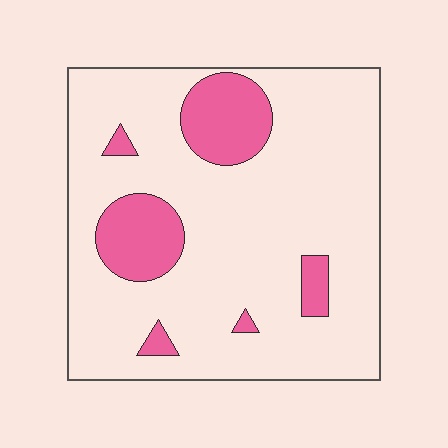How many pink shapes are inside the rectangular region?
6.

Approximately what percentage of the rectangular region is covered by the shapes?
Approximately 15%.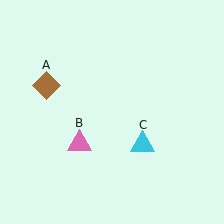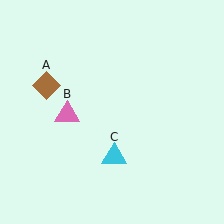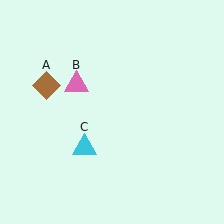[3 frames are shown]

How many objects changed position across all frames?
2 objects changed position: pink triangle (object B), cyan triangle (object C).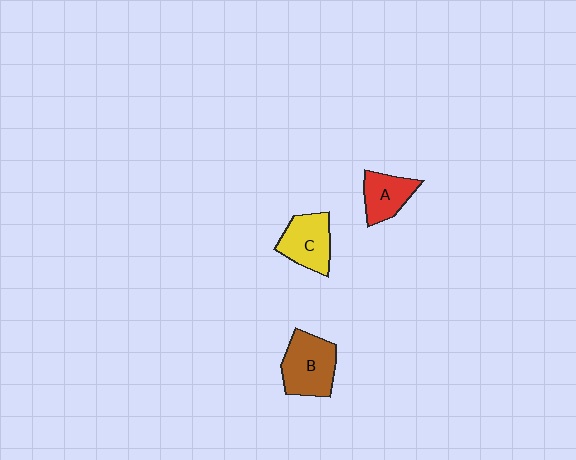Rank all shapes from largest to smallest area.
From largest to smallest: B (brown), C (yellow), A (red).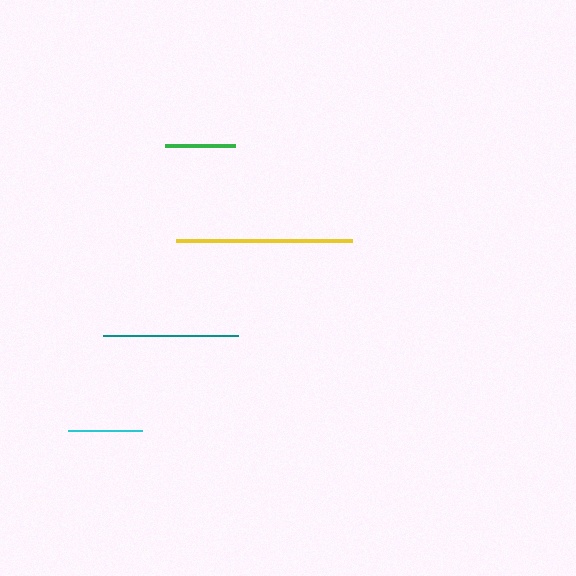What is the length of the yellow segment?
The yellow segment is approximately 176 pixels long.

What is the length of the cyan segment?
The cyan segment is approximately 74 pixels long.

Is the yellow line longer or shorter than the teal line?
The yellow line is longer than the teal line.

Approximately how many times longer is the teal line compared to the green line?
The teal line is approximately 1.9 times the length of the green line.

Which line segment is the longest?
The yellow line is the longest at approximately 176 pixels.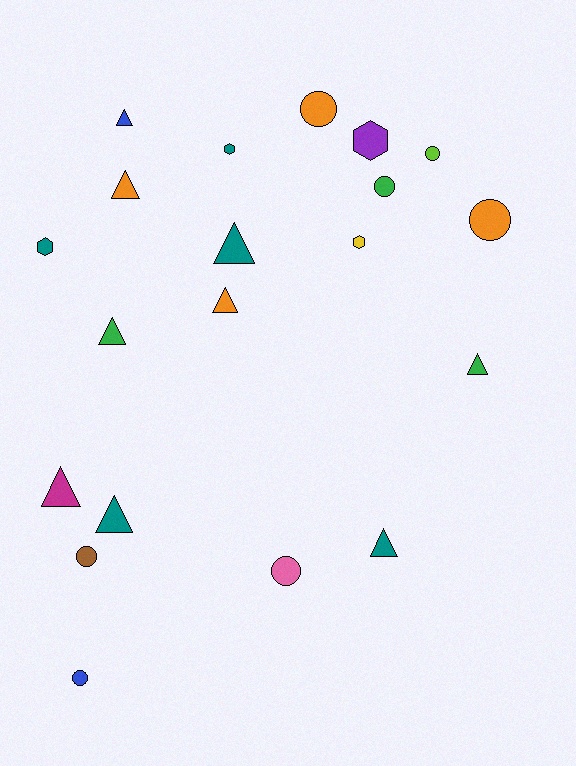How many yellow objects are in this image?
There is 1 yellow object.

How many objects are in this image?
There are 20 objects.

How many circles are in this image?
There are 7 circles.